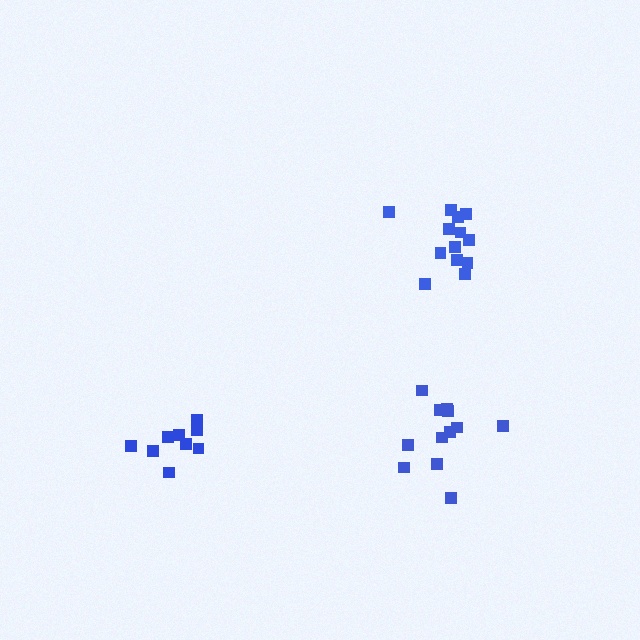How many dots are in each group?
Group 1: 13 dots, Group 2: 9 dots, Group 3: 12 dots (34 total).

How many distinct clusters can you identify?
There are 3 distinct clusters.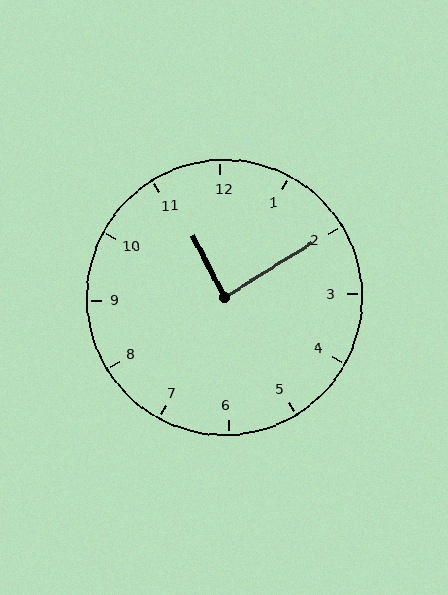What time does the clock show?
11:10.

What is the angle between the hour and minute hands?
Approximately 85 degrees.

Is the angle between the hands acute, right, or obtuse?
It is right.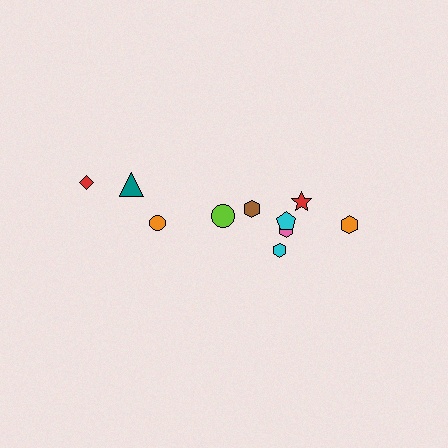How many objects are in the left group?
There are 4 objects.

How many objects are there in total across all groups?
There are 10 objects.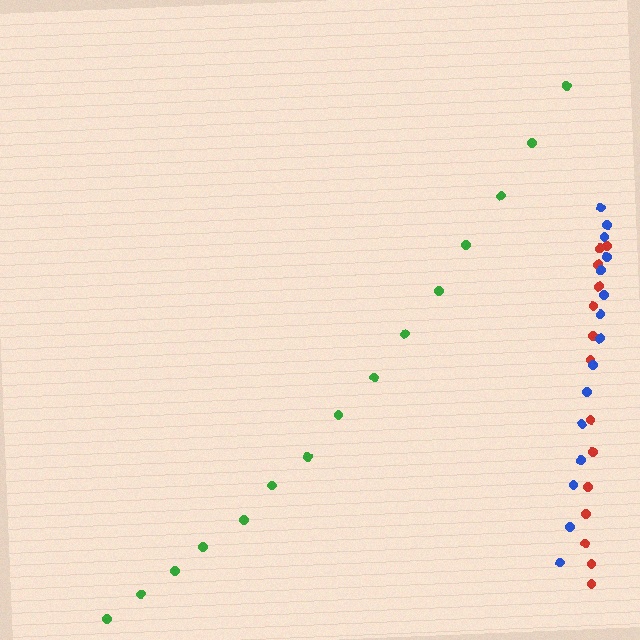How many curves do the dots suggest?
There are 3 distinct paths.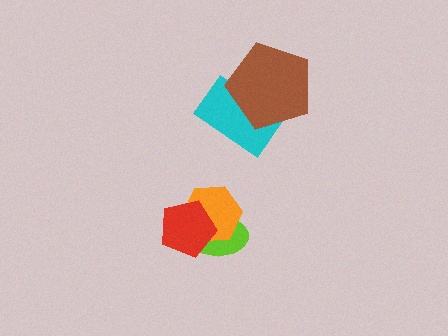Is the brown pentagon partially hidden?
No, no other shape covers it.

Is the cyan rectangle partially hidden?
Yes, it is partially covered by another shape.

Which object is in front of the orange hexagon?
The red pentagon is in front of the orange hexagon.